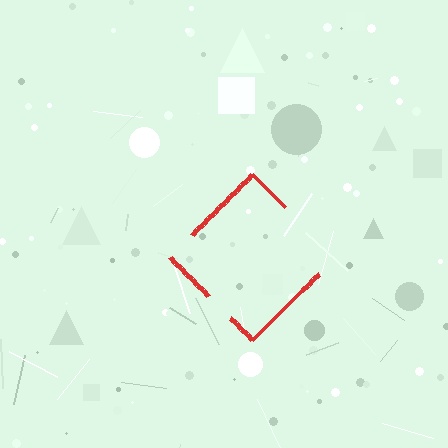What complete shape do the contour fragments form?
The contour fragments form a diamond.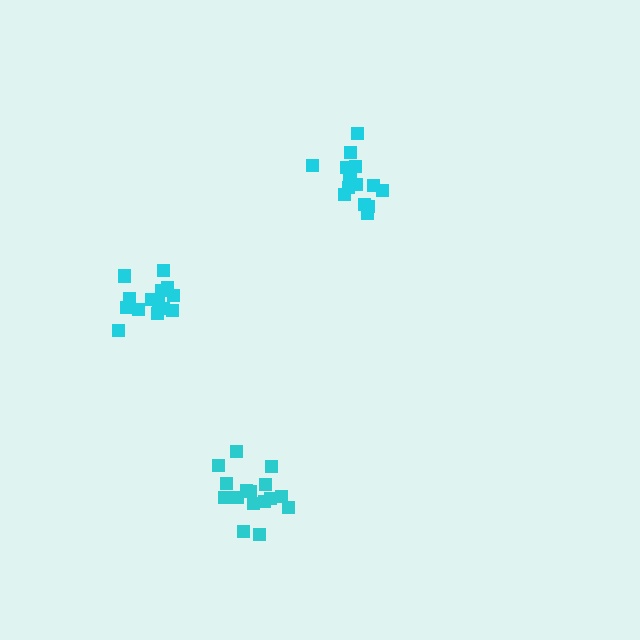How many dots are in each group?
Group 1: 14 dots, Group 2: 17 dots, Group 3: 14 dots (45 total).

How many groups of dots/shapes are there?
There are 3 groups.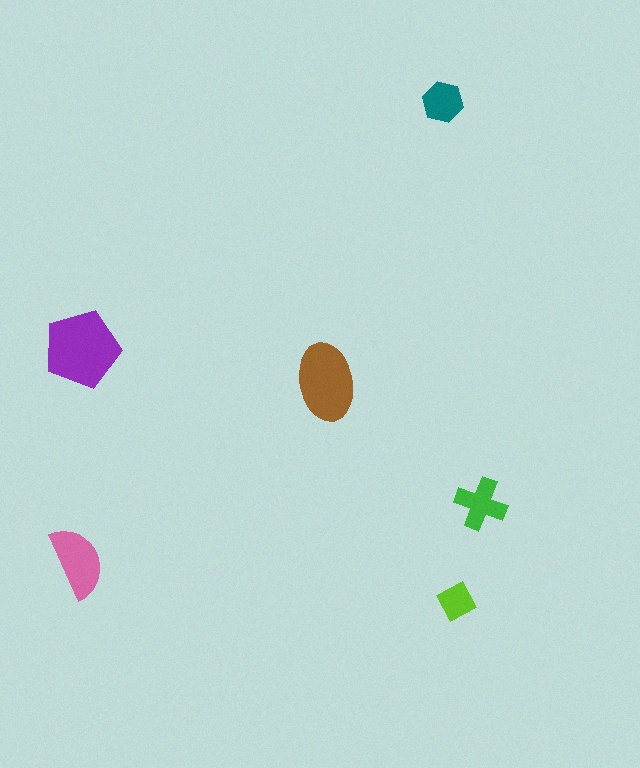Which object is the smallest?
The lime diamond.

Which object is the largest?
The purple pentagon.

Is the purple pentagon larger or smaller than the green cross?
Larger.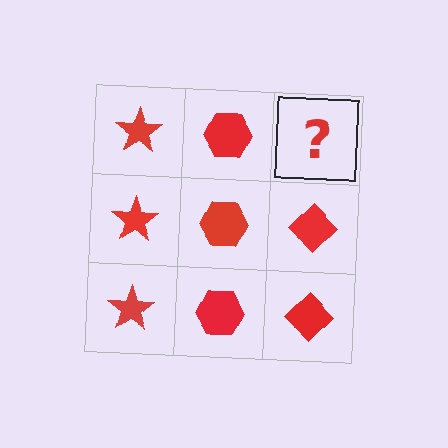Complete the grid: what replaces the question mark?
The question mark should be replaced with a red diamond.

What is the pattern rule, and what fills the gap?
The rule is that each column has a consistent shape. The gap should be filled with a red diamond.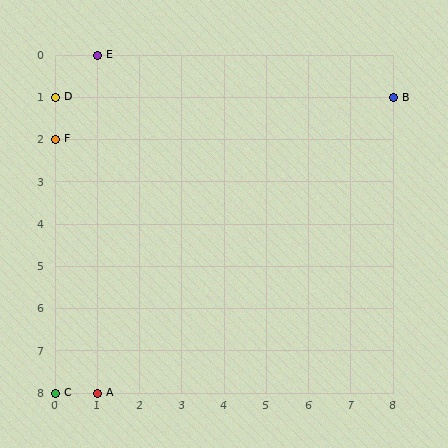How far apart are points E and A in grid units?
Points E and A are 8 rows apart.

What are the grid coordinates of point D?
Point D is at grid coordinates (0, 1).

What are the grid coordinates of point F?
Point F is at grid coordinates (0, 2).